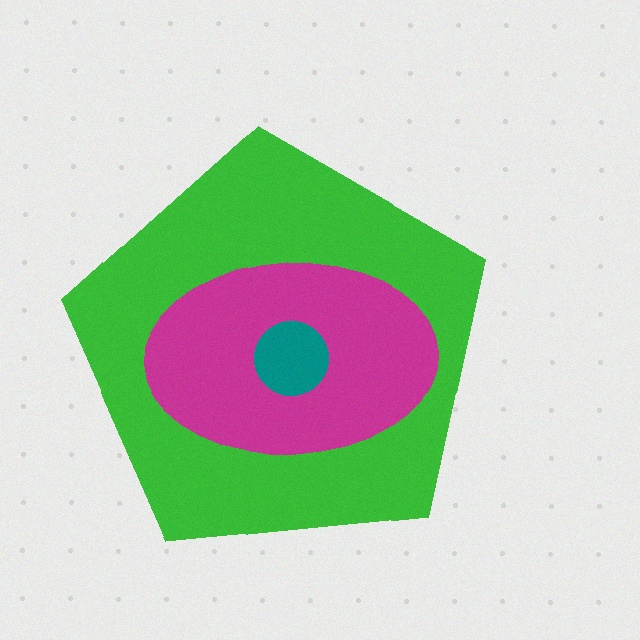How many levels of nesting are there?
3.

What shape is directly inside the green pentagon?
The magenta ellipse.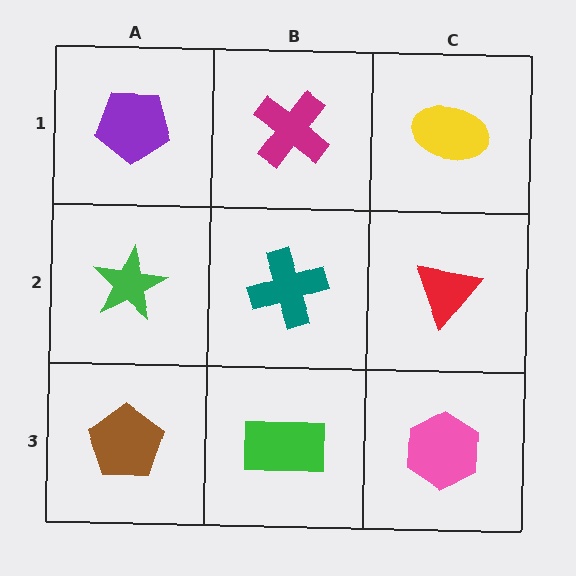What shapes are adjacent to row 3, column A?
A green star (row 2, column A), a green rectangle (row 3, column B).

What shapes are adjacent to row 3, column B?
A teal cross (row 2, column B), a brown pentagon (row 3, column A), a pink hexagon (row 3, column C).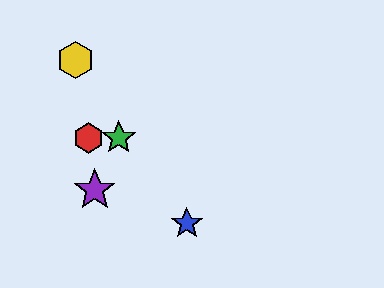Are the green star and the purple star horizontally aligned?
No, the green star is at y≈138 and the purple star is at y≈190.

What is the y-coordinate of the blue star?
The blue star is at y≈224.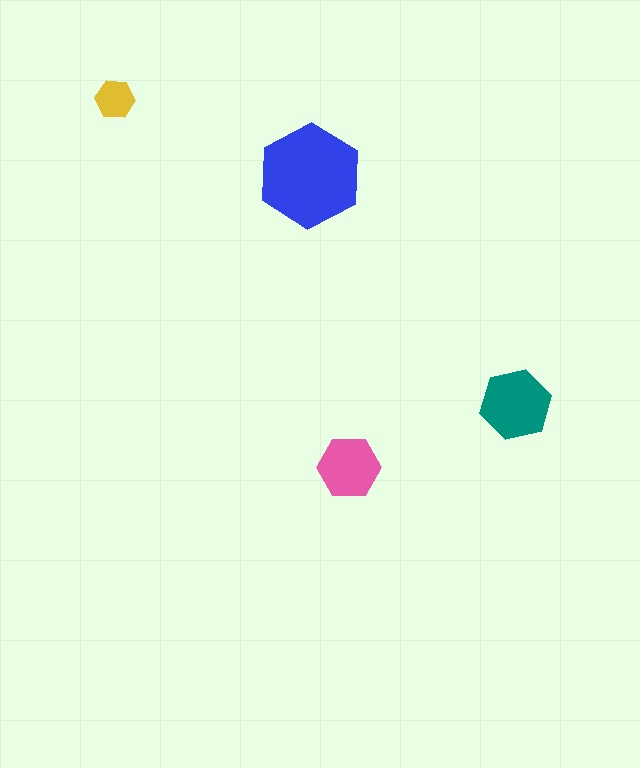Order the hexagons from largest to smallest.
the blue one, the teal one, the pink one, the yellow one.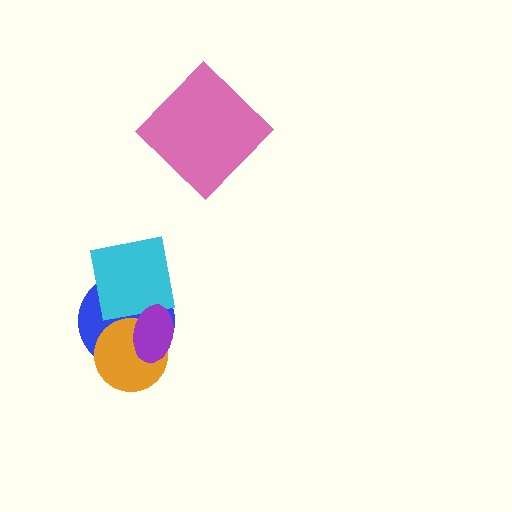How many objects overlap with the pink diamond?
0 objects overlap with the pink diamond.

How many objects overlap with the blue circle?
3 objects overlap with the blue circle.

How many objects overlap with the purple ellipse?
2 objects overlap with the purple ellipse.